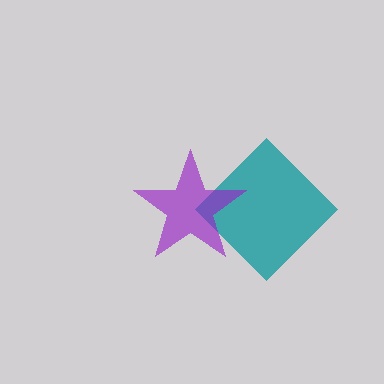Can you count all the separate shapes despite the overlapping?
Yes, there are 2 separate shapes.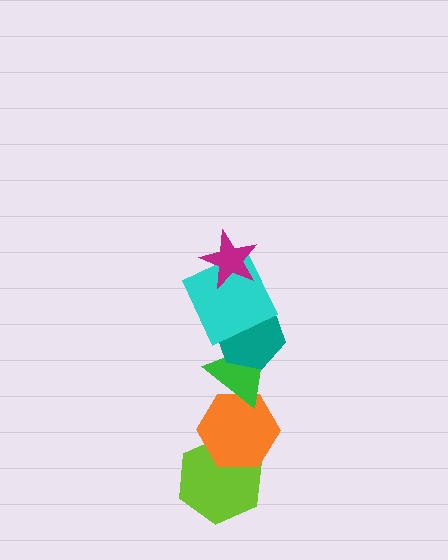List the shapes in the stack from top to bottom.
From top to bottom: the magenta star, the cyan square, the teal hexagon, the green triangle, the orange hexagon, the lime hexagon.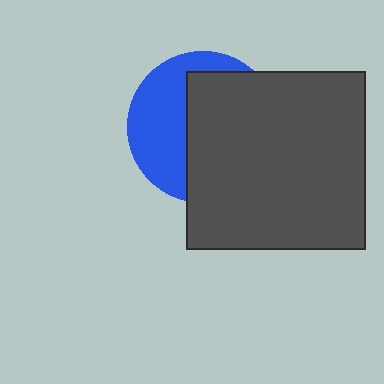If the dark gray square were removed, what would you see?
You would see the complete blue circle.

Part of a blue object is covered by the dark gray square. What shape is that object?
It is a circle.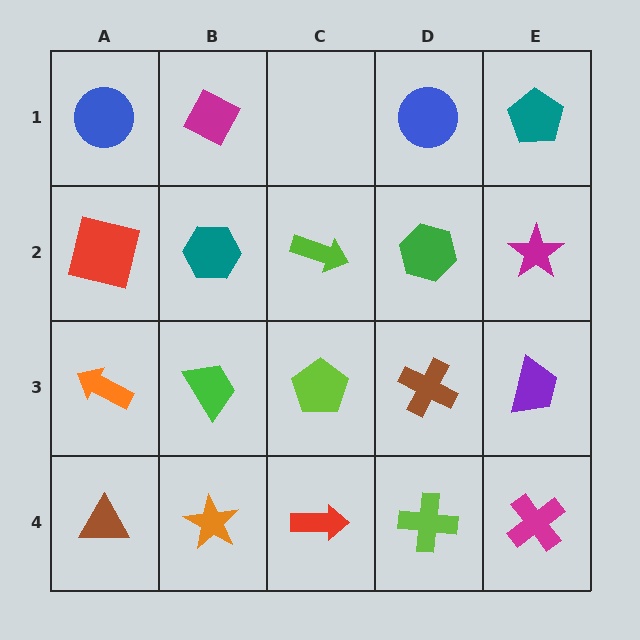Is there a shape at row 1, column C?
No, that cell is empty.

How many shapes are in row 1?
4 shapes.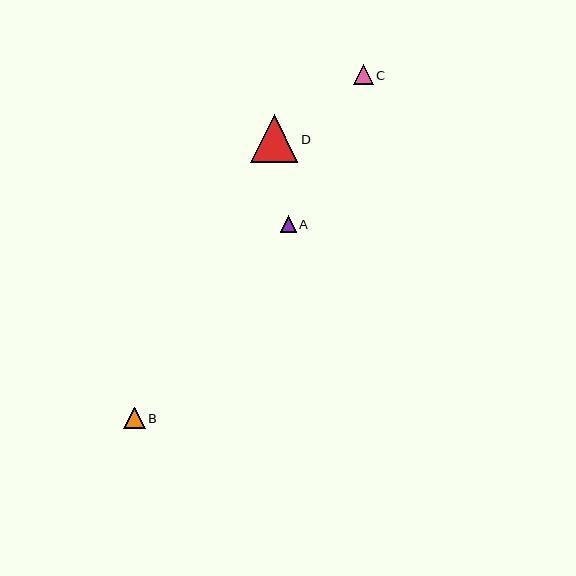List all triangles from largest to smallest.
From largest to smallest: D, B, C, A.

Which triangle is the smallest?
Triangle A is the smallest with a size of approximately 16 pixels.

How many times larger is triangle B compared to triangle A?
Triangle B is approximately 1.3 times the size of triangle A.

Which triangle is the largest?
Triangle D is the largest with a size of approximately 47 pixels.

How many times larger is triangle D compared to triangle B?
Triangle D is approximately 2.2 times the size of triangle B.